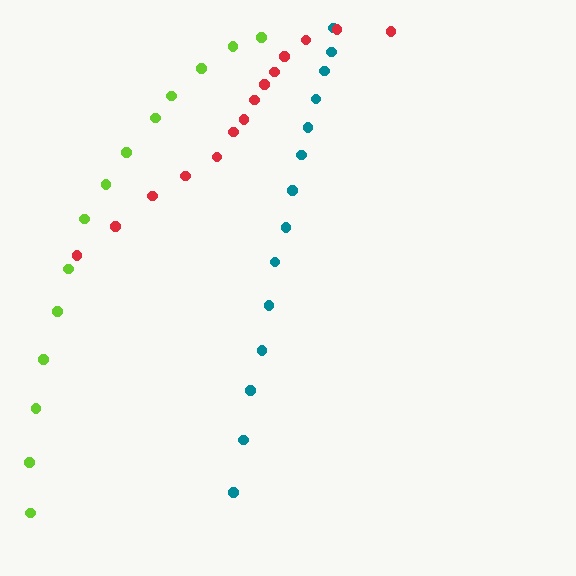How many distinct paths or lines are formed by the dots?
There are 3 distinct paths.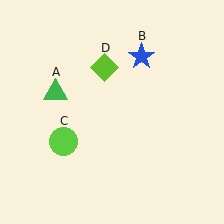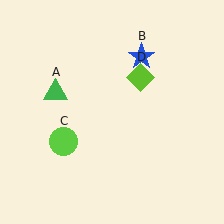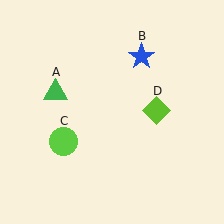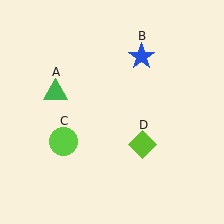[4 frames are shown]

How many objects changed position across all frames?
1 object changed position: lime diamond (object D).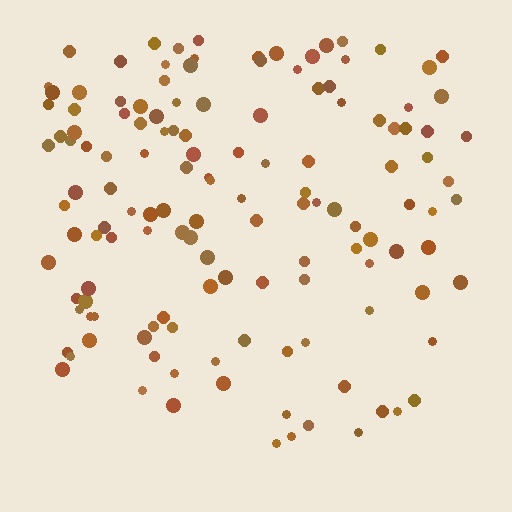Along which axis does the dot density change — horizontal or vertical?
Vertical.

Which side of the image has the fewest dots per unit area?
The bottom.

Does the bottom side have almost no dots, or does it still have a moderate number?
Still a moderate number, just noticeably fewer than the top.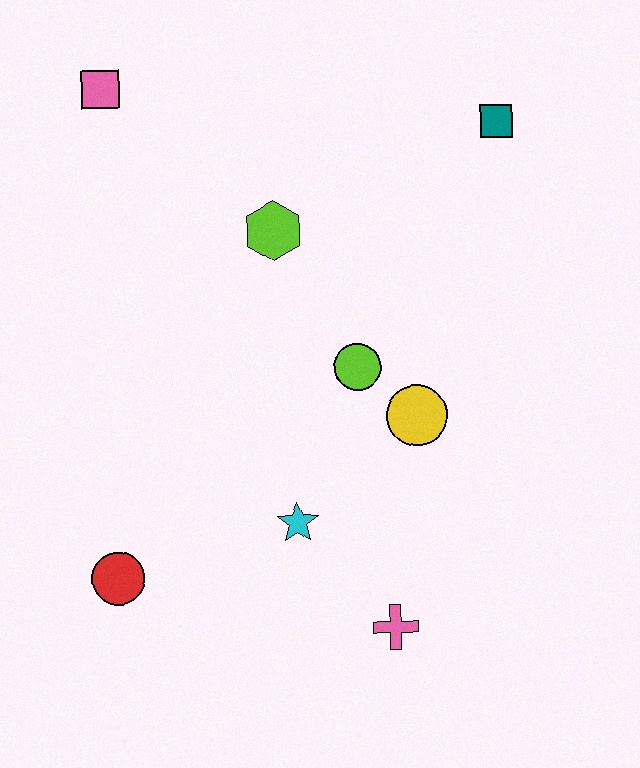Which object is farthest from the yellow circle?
The pink square is farthest from the yellow circle.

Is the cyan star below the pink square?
Yes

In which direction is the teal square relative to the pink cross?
The teal square is above the pink cross.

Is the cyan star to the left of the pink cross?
Yes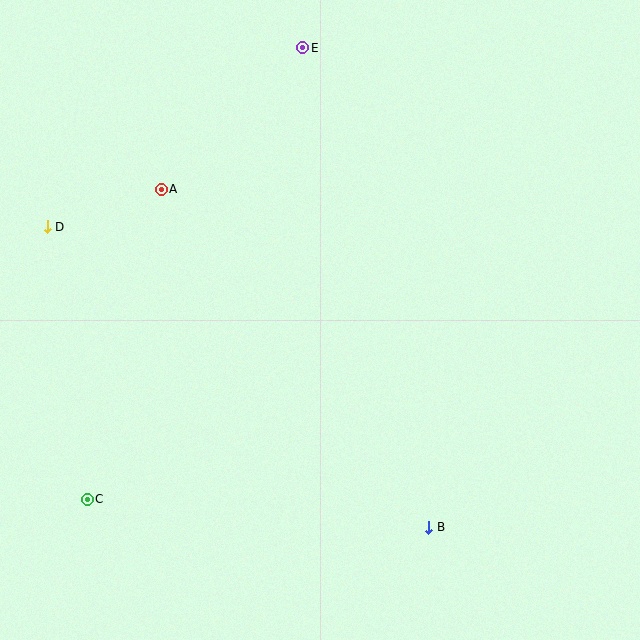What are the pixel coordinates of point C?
Point C is at (87, 499).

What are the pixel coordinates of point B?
Point B is at (429, 527).